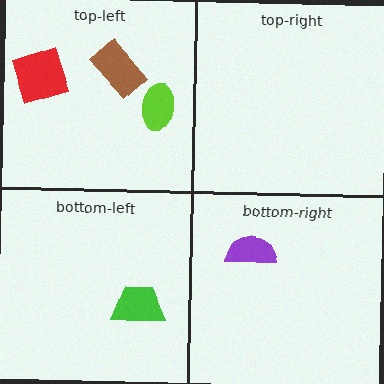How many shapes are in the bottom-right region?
1.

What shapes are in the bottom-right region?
The purple semicircle.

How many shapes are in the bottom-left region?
1.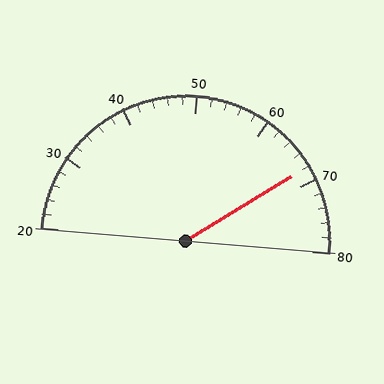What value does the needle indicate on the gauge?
The needle indicates approximately 68.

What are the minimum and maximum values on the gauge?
The gauge ranges from 20 to 80.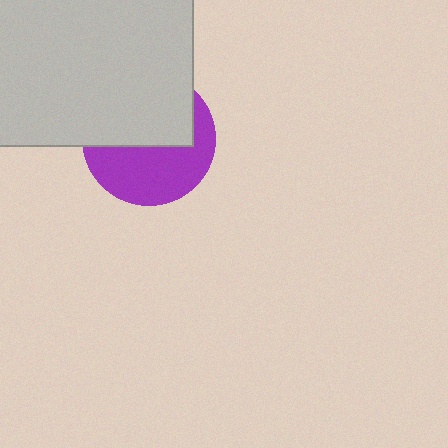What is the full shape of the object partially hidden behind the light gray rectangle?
The partially hidden object is a purple circle.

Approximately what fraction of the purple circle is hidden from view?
Roughly 51% of the purple circle is hidden behind the light gray rectangle.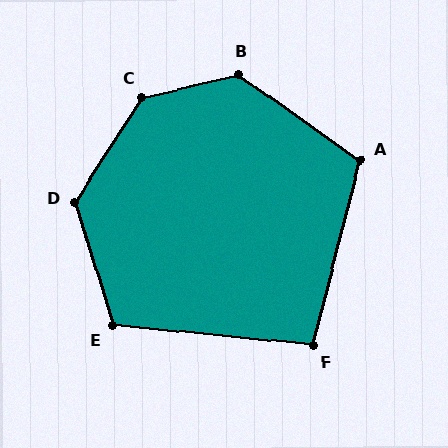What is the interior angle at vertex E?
Approximately 113 degrees (obtuse).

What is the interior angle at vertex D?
Approximately 130 degrees (obtuse).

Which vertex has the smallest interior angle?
F, at approximately 99 degrees.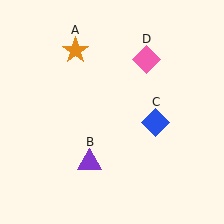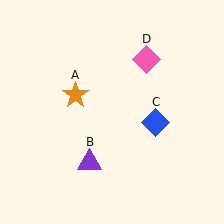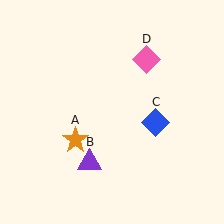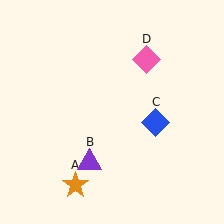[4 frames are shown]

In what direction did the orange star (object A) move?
The orange star (object A) moved down.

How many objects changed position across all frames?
1 object changed position: orange star (object A).